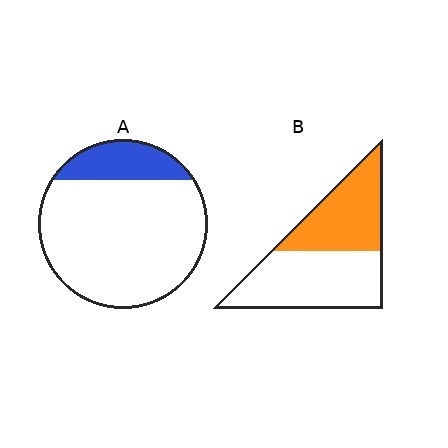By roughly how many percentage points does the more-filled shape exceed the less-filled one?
By roughly 25 percentage points (B over A).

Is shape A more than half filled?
No.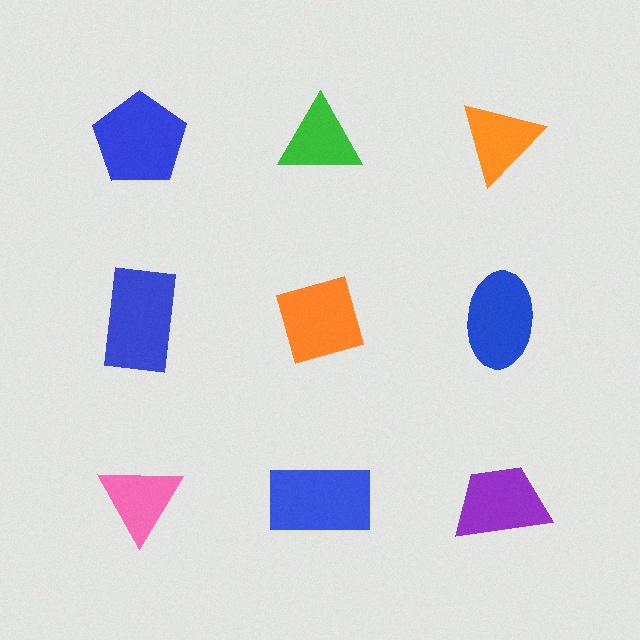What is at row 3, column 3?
A purple trapezoid.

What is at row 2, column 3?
A blue ellipse.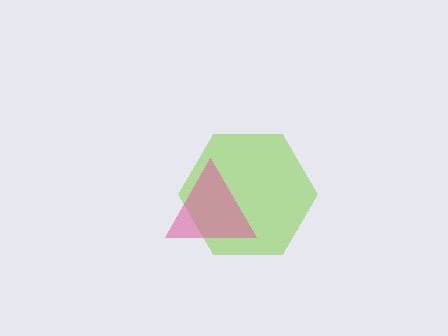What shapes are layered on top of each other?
The layered shapes are: a lime hexagon, a pink triangle.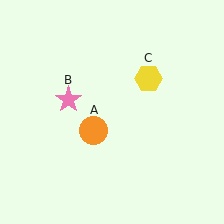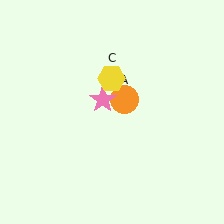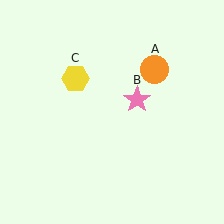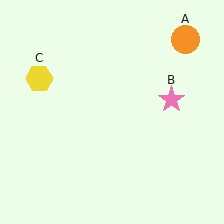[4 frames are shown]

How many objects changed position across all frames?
3 objects changed position: orange circle (object A), pink star (object B), yellow hexagon (object C).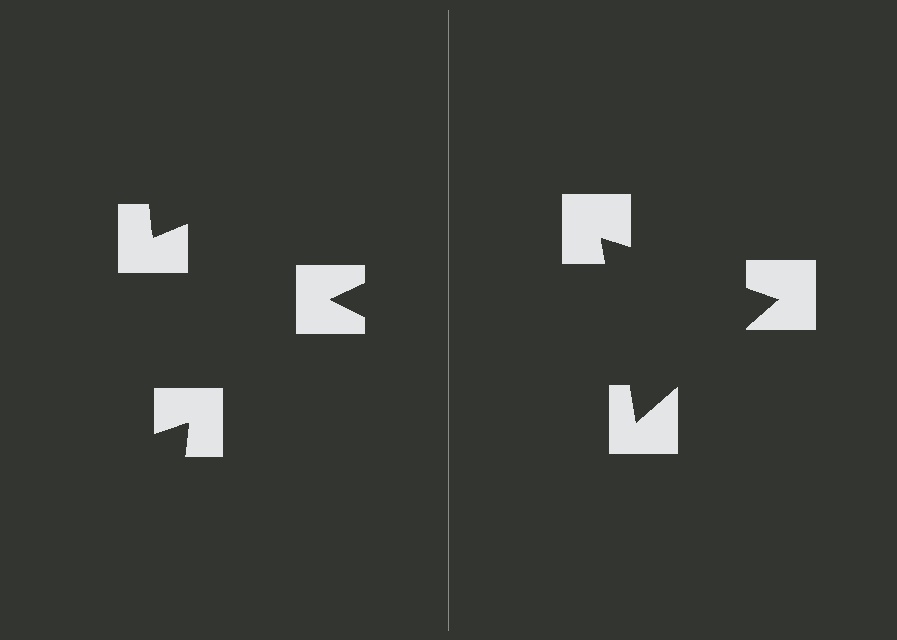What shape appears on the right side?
An illusory triangle.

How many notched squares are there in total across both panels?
6 — 3 on each side.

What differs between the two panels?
The notched squares are positioned identically on both sides; only the wedge orientations differ. On the right they align to a triangle; on the left they are misaligned.